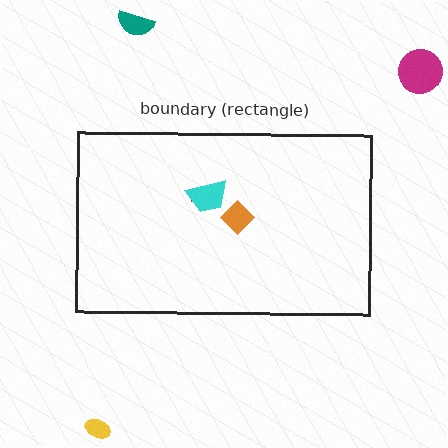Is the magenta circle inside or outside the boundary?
Outside.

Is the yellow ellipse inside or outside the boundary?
Outside.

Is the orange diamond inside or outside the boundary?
Inside.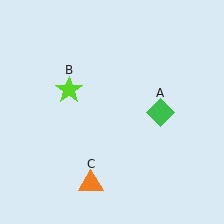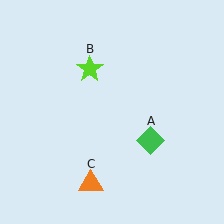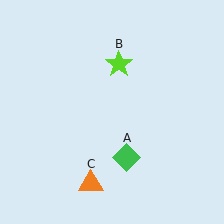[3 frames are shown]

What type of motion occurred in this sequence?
The green diamond (object A), lime star (object B) rotated clockwise around the center of the scene.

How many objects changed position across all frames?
2 objects changed position: green diamond (object A), lime star (object B).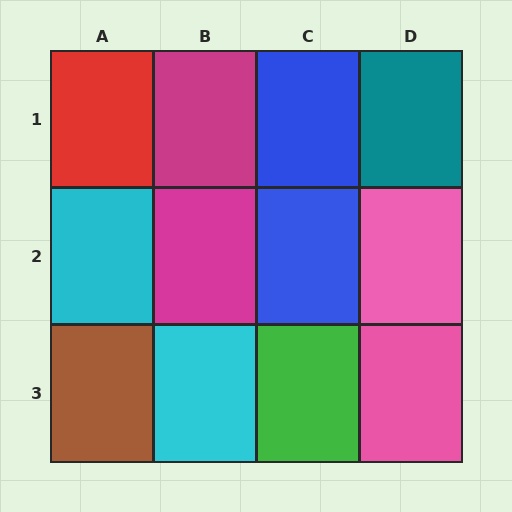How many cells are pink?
2 cells are pink.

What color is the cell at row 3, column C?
Green.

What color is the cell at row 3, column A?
Brown.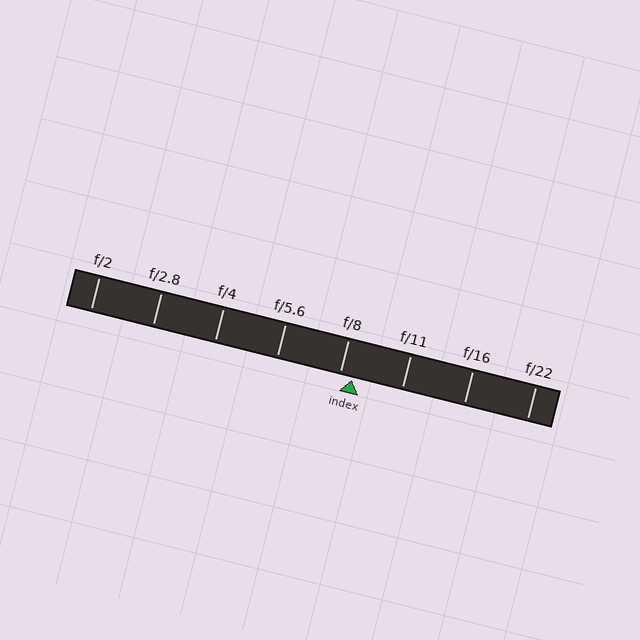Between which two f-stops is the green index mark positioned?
The index mark is between f/8 and f/11.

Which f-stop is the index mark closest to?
The index mark is closest to f/8.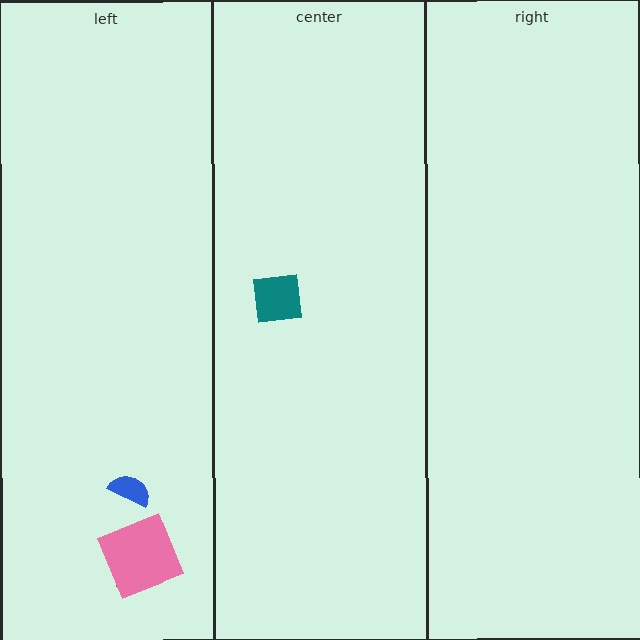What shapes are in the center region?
The teal square.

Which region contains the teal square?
The center region.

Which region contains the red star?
The left region.